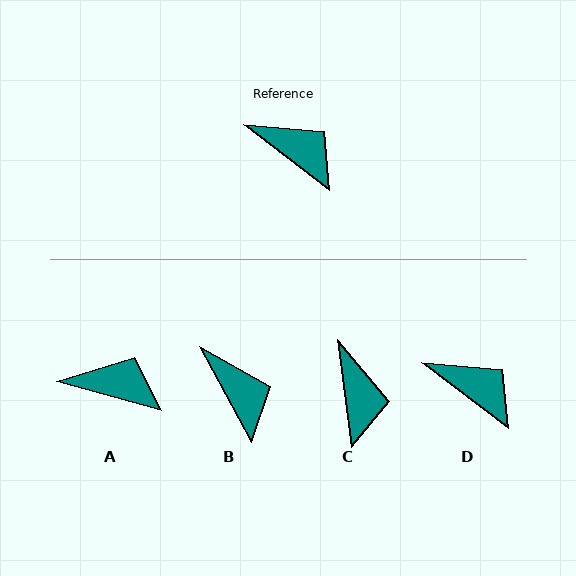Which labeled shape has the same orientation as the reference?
D.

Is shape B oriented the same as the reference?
No, it is off by about 24 degrees.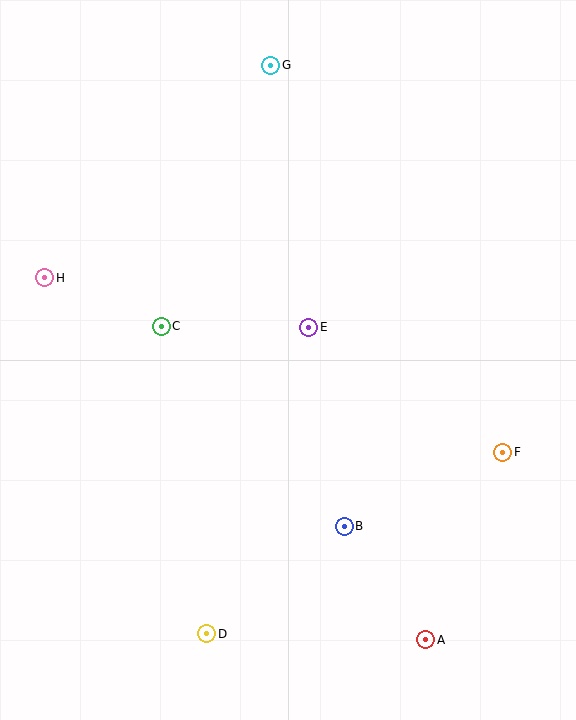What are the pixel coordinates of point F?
Point F is at (503, 452).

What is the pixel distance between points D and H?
The distance between D and H is 391 pixels.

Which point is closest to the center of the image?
Point E at (309, 327) is closest to the center.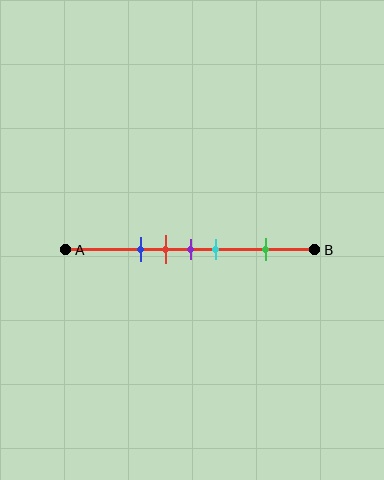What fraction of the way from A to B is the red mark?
The red mark is approximately 40% (0.4) of the way from A to B.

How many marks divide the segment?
There are 5 marks dividing the segment.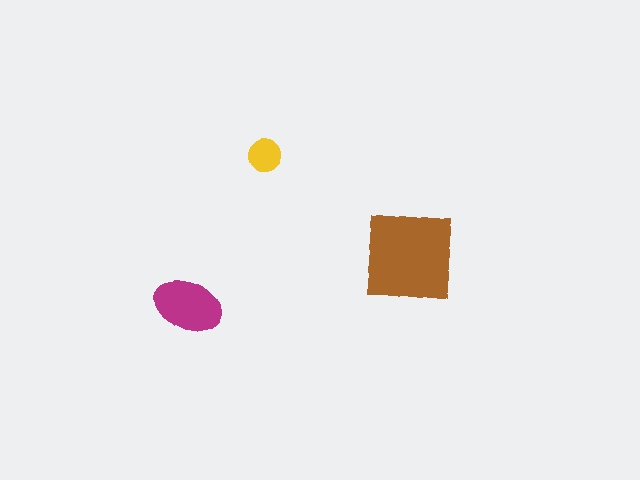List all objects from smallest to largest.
The yellow circle, the magenta ellipse, the brown square.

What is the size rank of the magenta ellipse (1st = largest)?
2nd.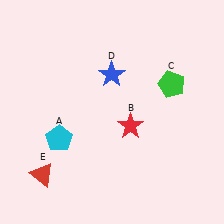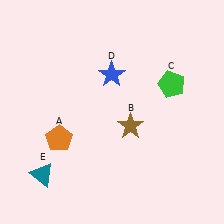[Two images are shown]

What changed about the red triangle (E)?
In Image 1, E is red. In Image 2, it changed to teal.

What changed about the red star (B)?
In Image 1, B is red. In Image 2, it changed to brown.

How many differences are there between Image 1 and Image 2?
There are 3 differences between the two images.